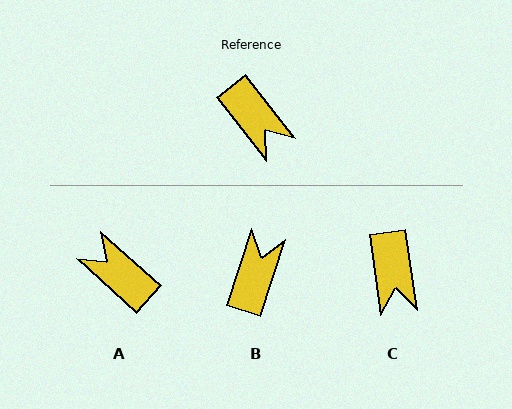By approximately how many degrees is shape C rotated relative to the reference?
Approximately 30 degrees clockwise.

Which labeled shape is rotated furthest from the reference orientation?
A, about 170 degrees away.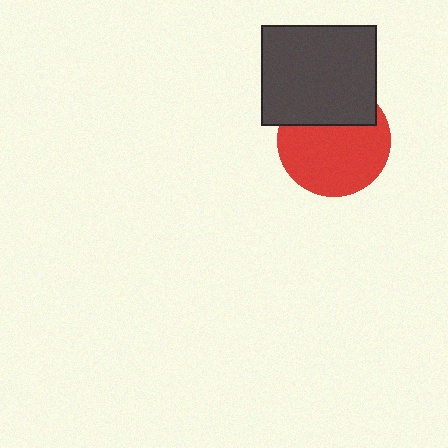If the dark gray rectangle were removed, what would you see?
You would see the complete red circle.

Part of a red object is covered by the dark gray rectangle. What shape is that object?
It is a circle.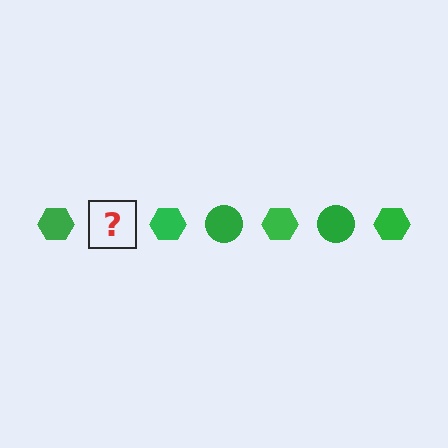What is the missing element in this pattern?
The missing element is a green circle.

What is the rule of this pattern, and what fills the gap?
The rule is that the pattern cycles through hexagon, circle shapes in green. The gap should be filled with a green circle.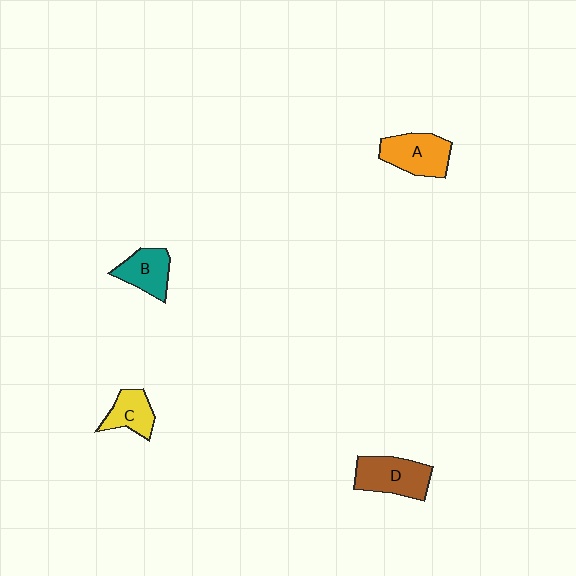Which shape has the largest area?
Shape D (brown).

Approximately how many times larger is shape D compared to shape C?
Approximately 1.5 times.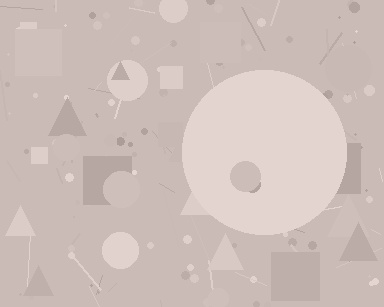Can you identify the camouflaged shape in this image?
The camouflaged shape is a circle.